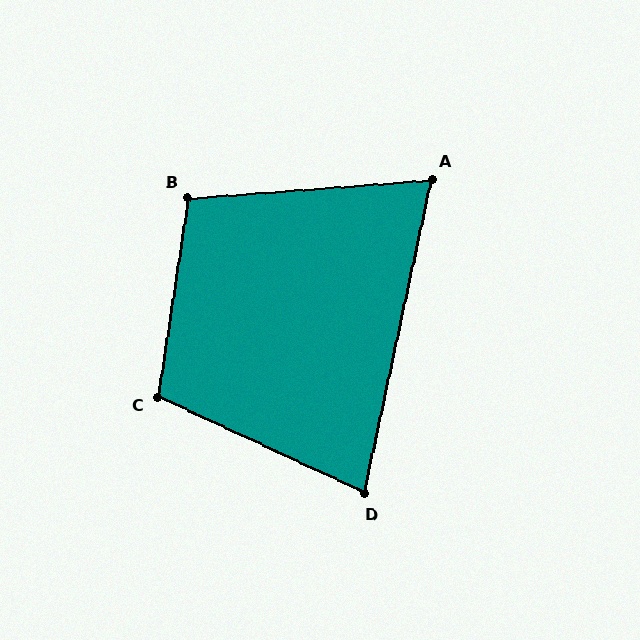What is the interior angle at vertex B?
Approximately 103 degrees (obtuse).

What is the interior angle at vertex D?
Approximately 77 degrees (acute).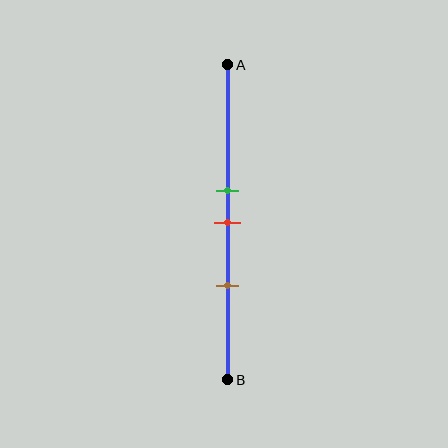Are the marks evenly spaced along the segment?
Yes, the marks are approximately evenly spaced.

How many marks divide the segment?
There are 3 marks dividing the segment.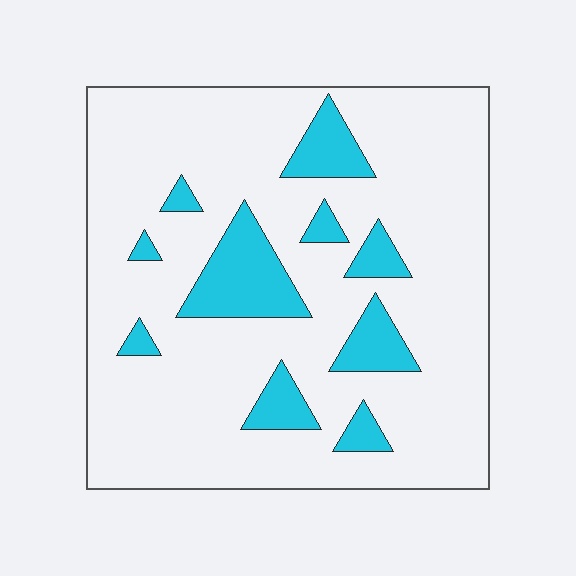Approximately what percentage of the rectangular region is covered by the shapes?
Approximately 15%.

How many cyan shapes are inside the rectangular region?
10.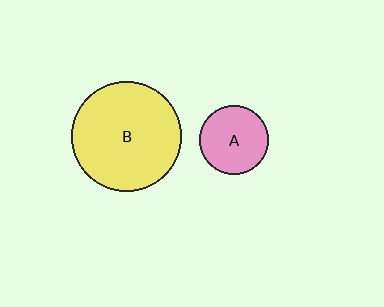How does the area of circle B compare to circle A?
Approximately 2.5 times.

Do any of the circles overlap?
No, none of the circles overlap.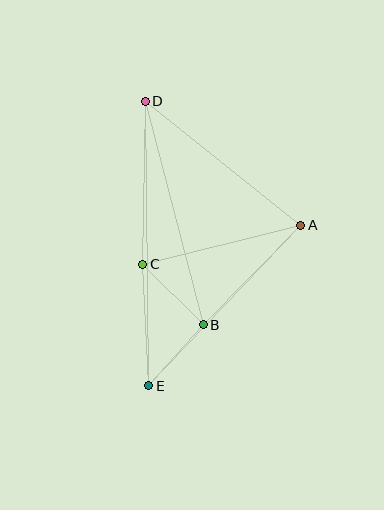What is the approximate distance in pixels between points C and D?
The distance between C and D is approximately 163 pixels.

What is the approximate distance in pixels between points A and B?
The distance between A and B is approximately 139 pixels.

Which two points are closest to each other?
Points B and E are closest to each other.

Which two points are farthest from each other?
Points D and E are farthest from each other.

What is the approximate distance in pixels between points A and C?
The distance between A and C is approximately 163 pixels.